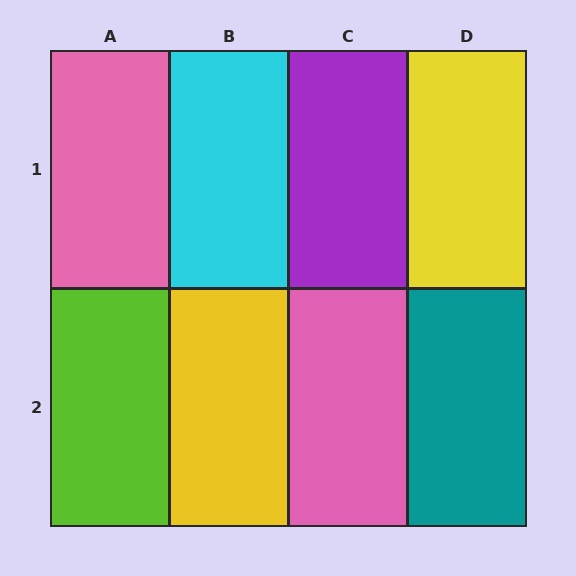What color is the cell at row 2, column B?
Yellow.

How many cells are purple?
1 cell is purple.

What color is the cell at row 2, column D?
Teal.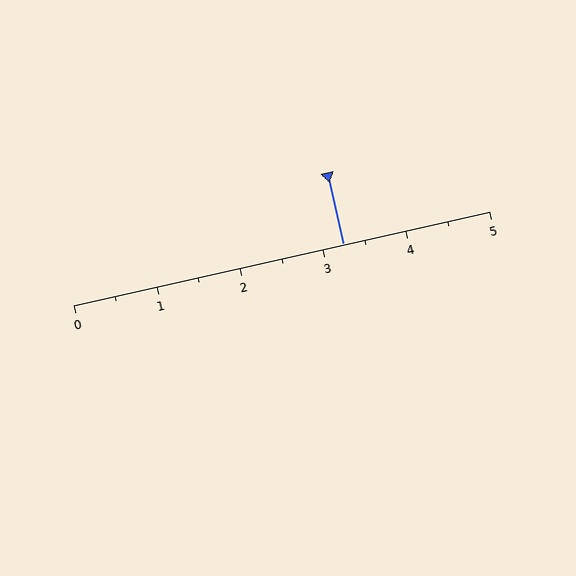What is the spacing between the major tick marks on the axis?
The major ticks are spaced 1 apart.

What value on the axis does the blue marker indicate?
The marker indicates approximately 3.2.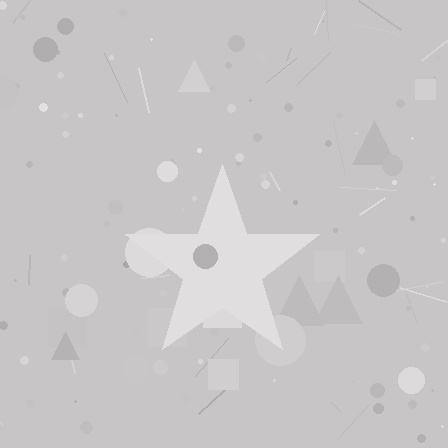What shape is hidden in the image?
A star is hidden in the image.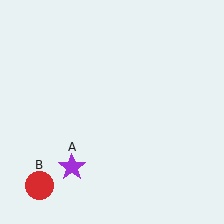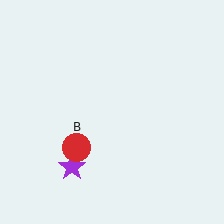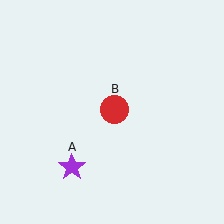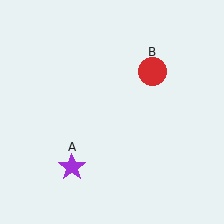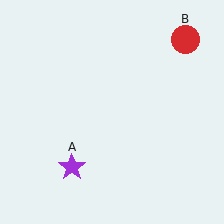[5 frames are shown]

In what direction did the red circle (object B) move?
The red circle (object B) moved up and to the right.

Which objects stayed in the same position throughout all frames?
Purple star (object A) remained stationary.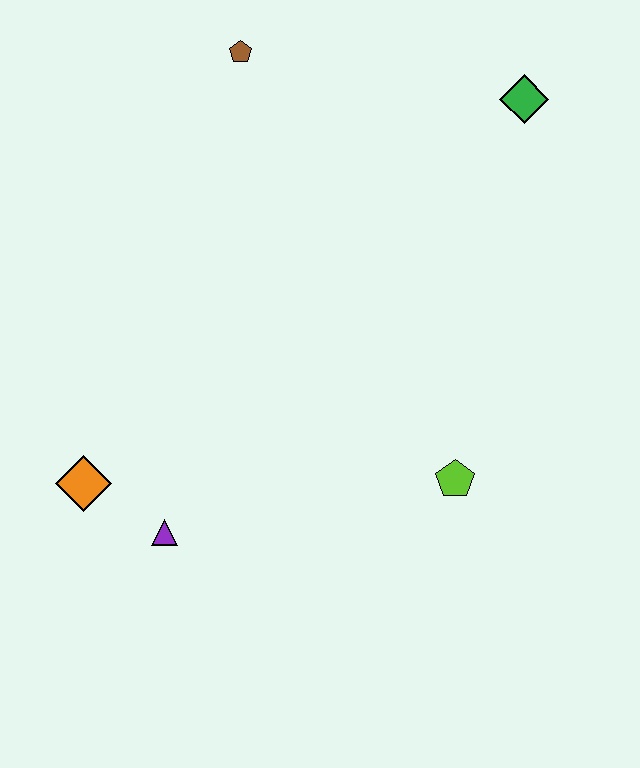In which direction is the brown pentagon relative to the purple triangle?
The brown pentagon is above the purple triangle.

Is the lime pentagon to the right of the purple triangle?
Yes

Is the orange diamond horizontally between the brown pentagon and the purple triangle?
No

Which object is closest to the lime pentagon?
The purple triangle is closest to the lime pentagon.